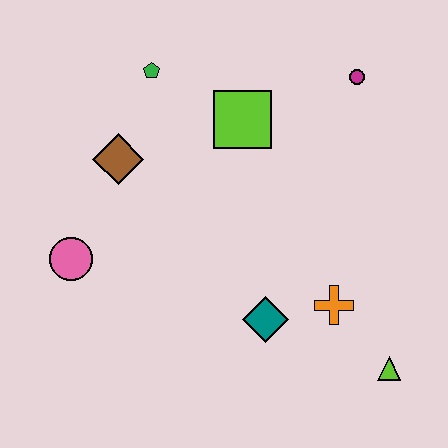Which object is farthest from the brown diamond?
The lime triangle is farthest from the brown diamond.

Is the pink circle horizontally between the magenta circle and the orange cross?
No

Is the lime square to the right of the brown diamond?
Yes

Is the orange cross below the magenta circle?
Yes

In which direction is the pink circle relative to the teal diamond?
The pink circle is to the left of the teal diamond.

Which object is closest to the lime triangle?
The orange cross is closest to the lime triangle.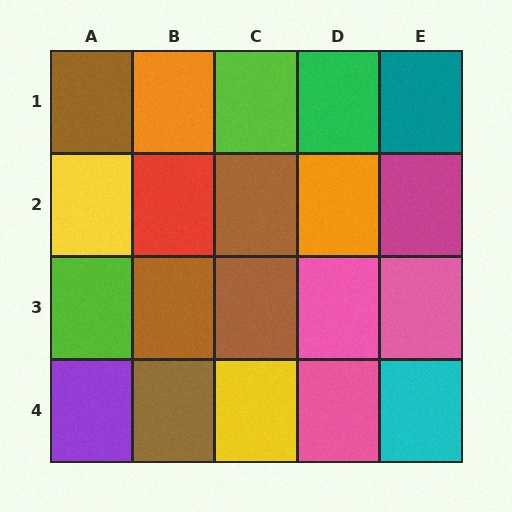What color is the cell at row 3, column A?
Lime.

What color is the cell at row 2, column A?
Yellow.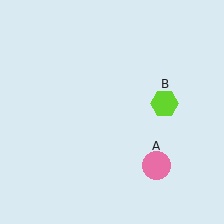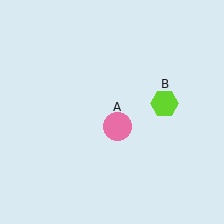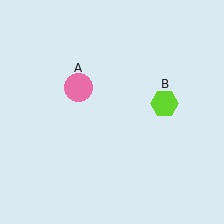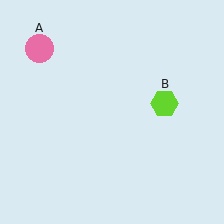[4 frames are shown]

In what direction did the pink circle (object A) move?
The pink circle (object A) moved up and to the left.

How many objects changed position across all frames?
1 object changed position: pink circle (object A).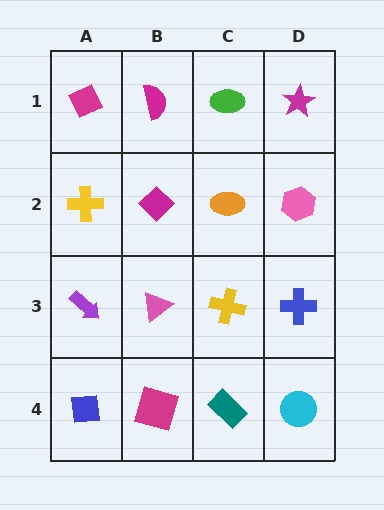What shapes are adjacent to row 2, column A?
A magenta diamond (row 1, column A), a purple arrow (row 3, column A), a magenta diamond (row 2, column B).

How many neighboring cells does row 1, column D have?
2.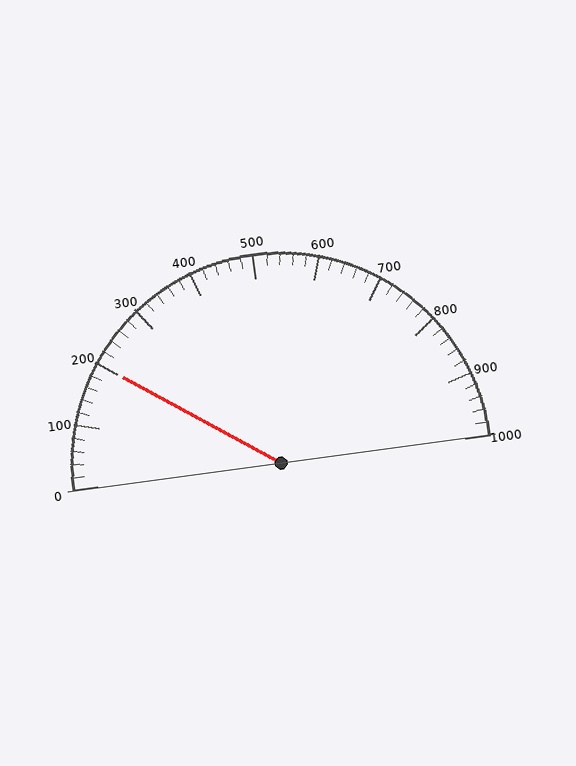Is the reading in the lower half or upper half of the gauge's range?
The reading is in the lower half of the range (0 to 1000).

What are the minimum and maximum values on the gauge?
The gauge ranges from 0 to 1000.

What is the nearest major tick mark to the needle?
The nearest major tick mark is 200.